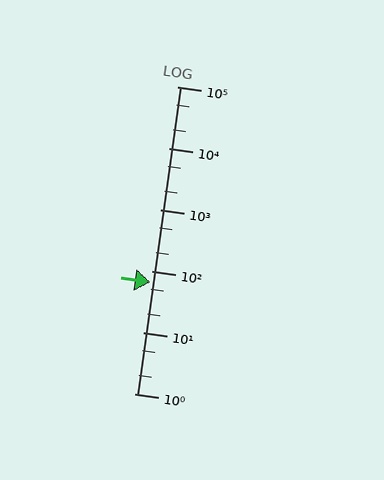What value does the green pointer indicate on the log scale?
The pointer indicates approximately 65.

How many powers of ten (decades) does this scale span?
The scale spans 5 decades, from 1 to 100000.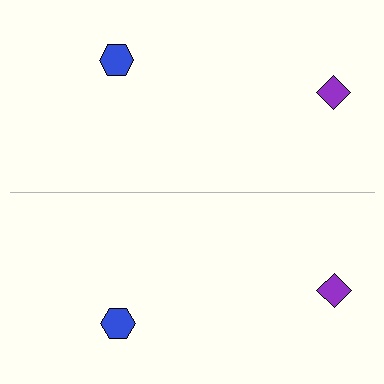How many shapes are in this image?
There are 4 shapes in this image.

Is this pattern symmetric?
Yes, this pattern has bilateral (reflection) symmetry.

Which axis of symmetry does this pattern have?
The pattern has a horizontal axis of symmetry running through the center of the image.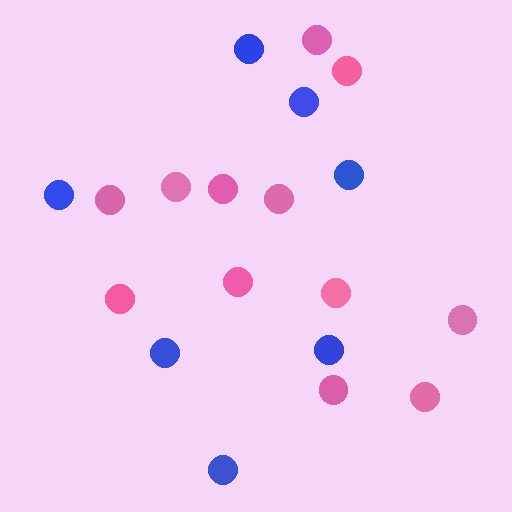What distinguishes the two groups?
There are 2 groups: one group of blue circles (7) and one group of pink circles (12).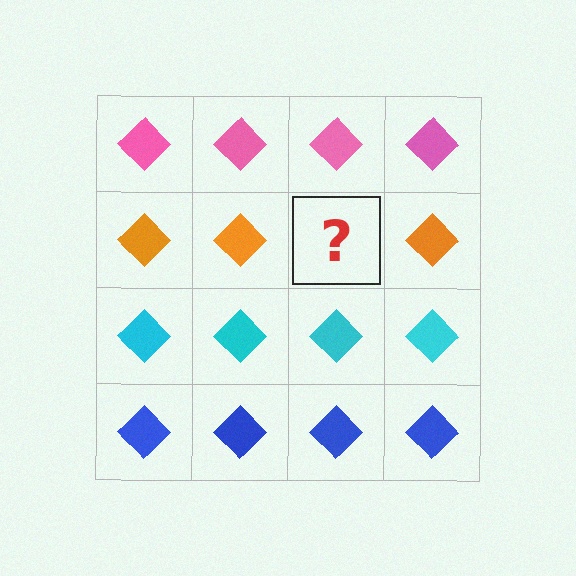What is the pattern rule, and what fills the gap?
The rule is that each row has a consistent color. The gap should be filled with an orange diamond.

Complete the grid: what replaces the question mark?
The question mark should be replaced with an orange diamond.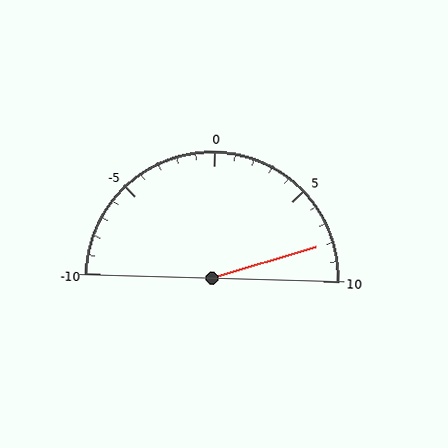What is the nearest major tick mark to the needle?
The nearest major tick mark is 10.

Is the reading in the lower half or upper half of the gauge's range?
The reading is in the upper half of the range (-10 to 10).